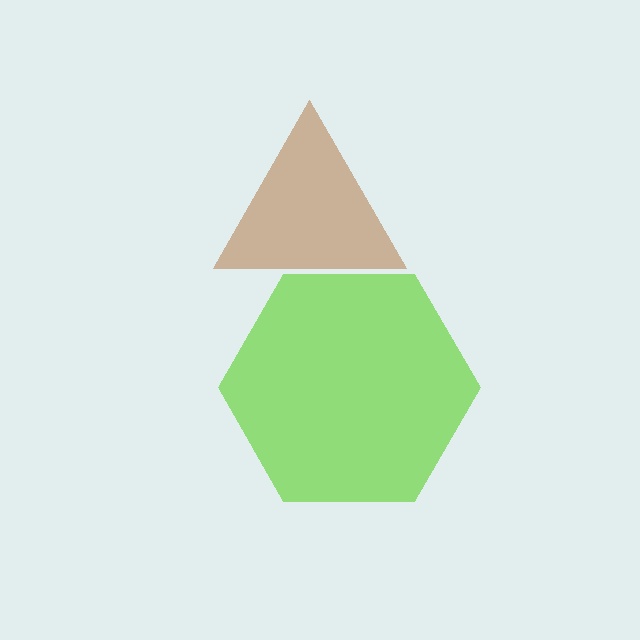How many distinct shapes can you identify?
There are 2 distinct shapes: a lime hexagon, a brown triangle.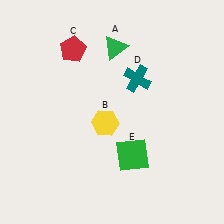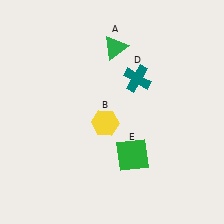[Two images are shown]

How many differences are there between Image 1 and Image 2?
There is 1 difference between the two images.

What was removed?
The red pentagon (C) was removed in Image 2.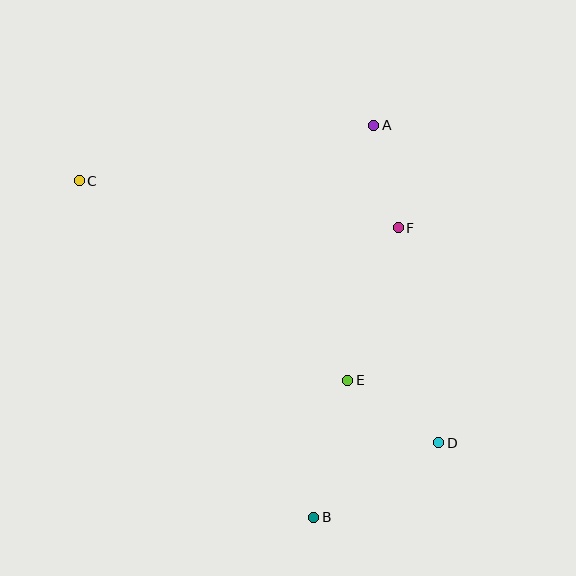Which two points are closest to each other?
Points A and F are closest to each other.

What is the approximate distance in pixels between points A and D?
The distance between A and D is approximately 324 pixels.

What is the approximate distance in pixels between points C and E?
The distance between C and E is approximately 335 pixels.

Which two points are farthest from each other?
Points C and D are farthest from each other.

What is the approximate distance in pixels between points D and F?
The distance between D and F is approximately 219 pixels.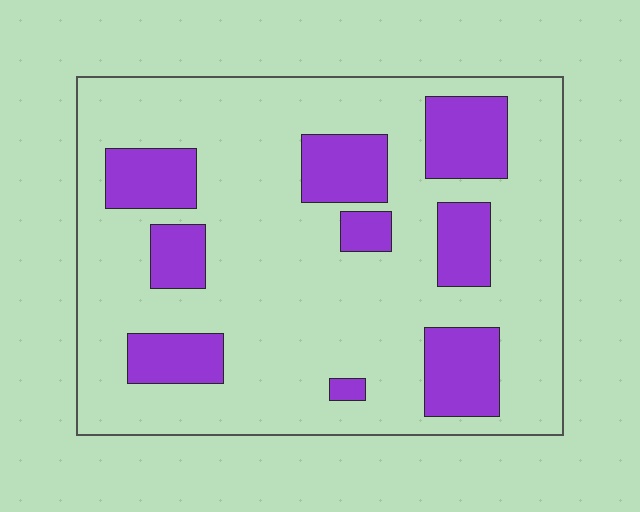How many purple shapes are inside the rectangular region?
9.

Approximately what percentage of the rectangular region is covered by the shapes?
Approximately 25%.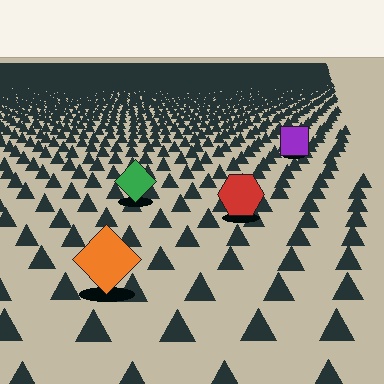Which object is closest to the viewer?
The orange diamond is closest. The texture marks near it are larger and more spread out.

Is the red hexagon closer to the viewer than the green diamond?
Yes. The red hexagon is closer — you can tell from the texture gradient: the ground texture is coarser near it.